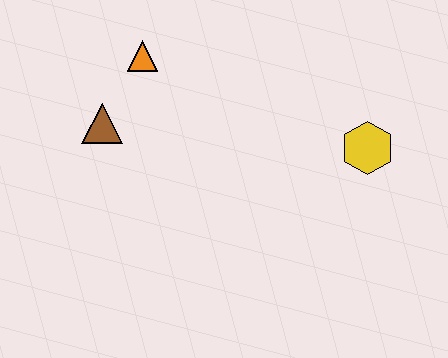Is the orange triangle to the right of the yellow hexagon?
No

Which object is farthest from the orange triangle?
The yellow hexagon is farthest from the orange triangle.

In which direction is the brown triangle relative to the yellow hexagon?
The brown triangle is to the left of the yellow hexagon.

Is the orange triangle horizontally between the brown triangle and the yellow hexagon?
Yes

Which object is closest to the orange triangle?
The brown triangle is closest to the orange triangle.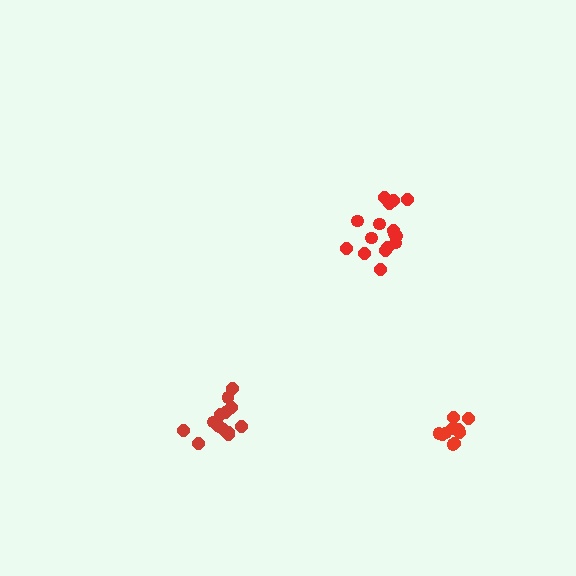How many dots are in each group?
Group 1: 16 dots, Group 2: 10 dots, Group 3: 14 dots (40 total).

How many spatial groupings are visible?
There are 3 spatial groupings.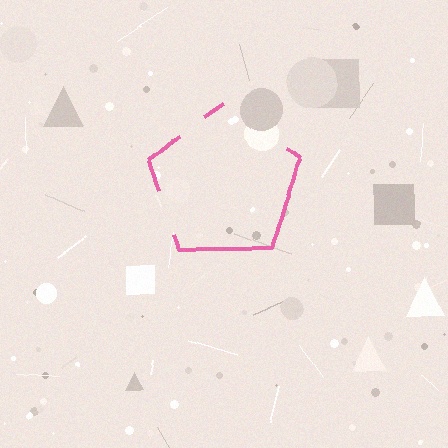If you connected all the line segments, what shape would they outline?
They would outline a pentagon.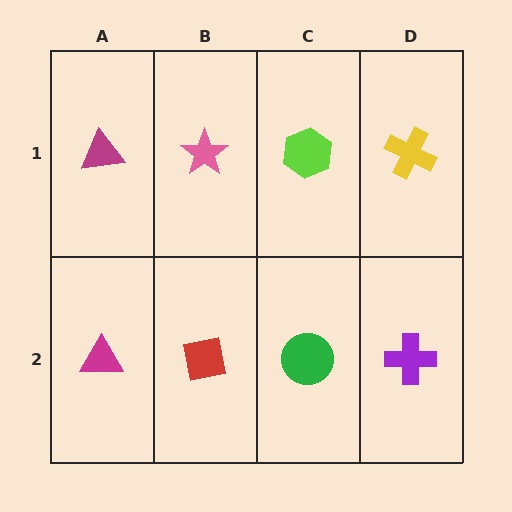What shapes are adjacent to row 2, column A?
A magenta triangle (row 1, column A), a red square (row 2, column B).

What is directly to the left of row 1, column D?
A lime hexagon.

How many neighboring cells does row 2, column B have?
3.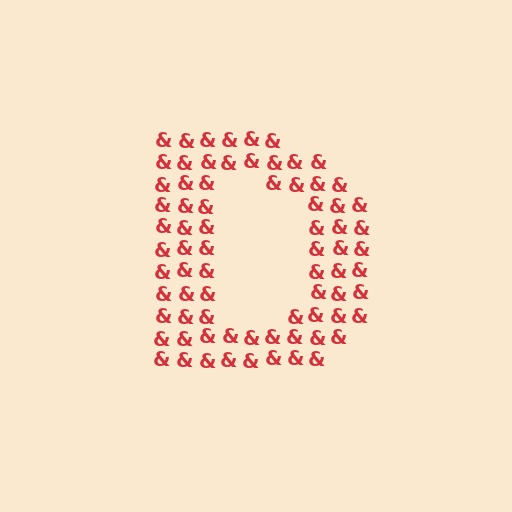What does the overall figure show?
The overall figure shows the letter D.